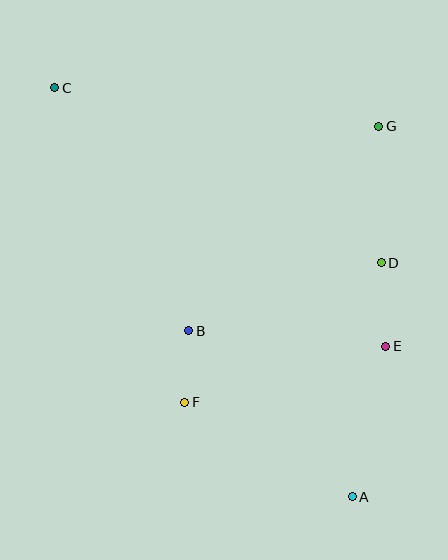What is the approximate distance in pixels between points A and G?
The distance between A and G is approximately 372 pixels.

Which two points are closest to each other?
Points B and F are closest to each other.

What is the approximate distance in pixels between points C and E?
The distance between C and E is approximately 420 pixels.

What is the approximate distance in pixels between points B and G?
The distance between B and G is approximately 279 pixels.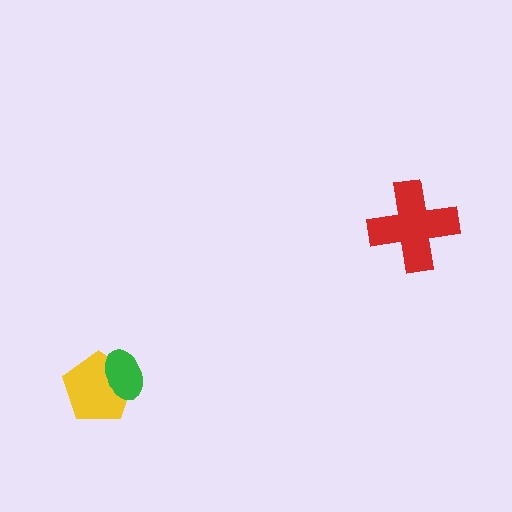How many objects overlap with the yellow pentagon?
1 object overlaps with the yellow pentagon.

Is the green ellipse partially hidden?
No, no other shape covers it.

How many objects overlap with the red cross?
0 objects overlap with the red cross.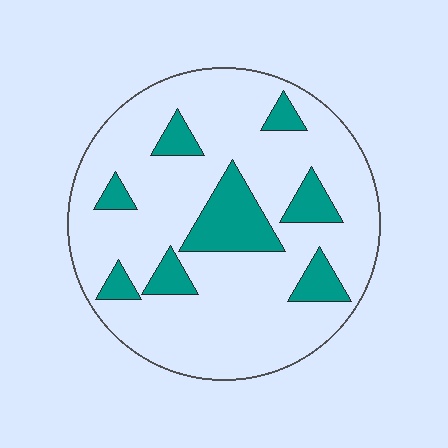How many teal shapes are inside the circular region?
8.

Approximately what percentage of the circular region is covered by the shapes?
Approximately 20%.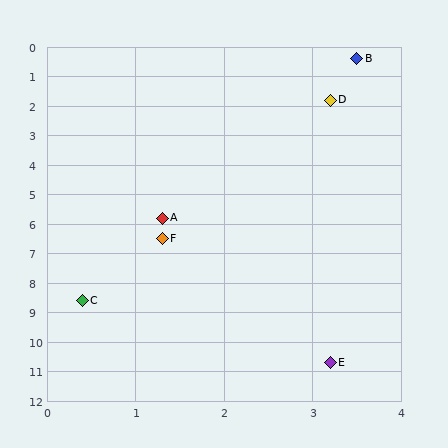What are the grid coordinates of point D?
Point D is at approximately (3.2, 1.8).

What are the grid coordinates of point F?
Point F is at approximately (1.3, 6.5).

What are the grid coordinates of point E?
Point E is at approximately (3.2, 10.7).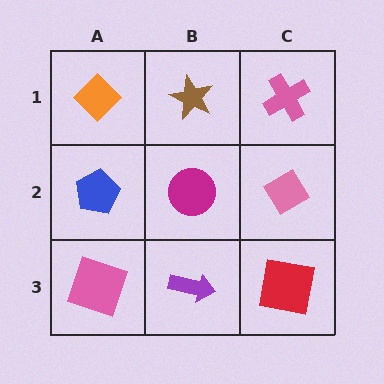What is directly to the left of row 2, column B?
A blue pentagon.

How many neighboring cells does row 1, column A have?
2.